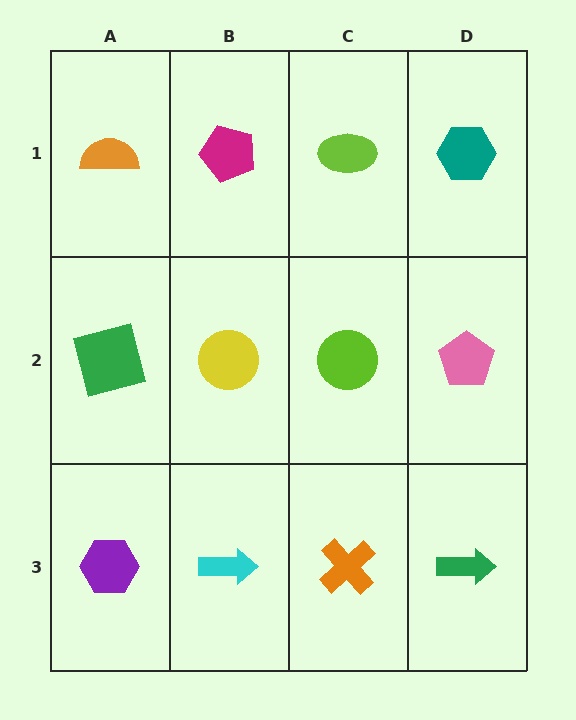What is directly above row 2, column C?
A lime ellipse.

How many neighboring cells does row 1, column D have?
2.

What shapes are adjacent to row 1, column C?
A lime circle (row 2, column C), a magenta pentagon (row 1, column B), a teal hexagon (row 1, column D).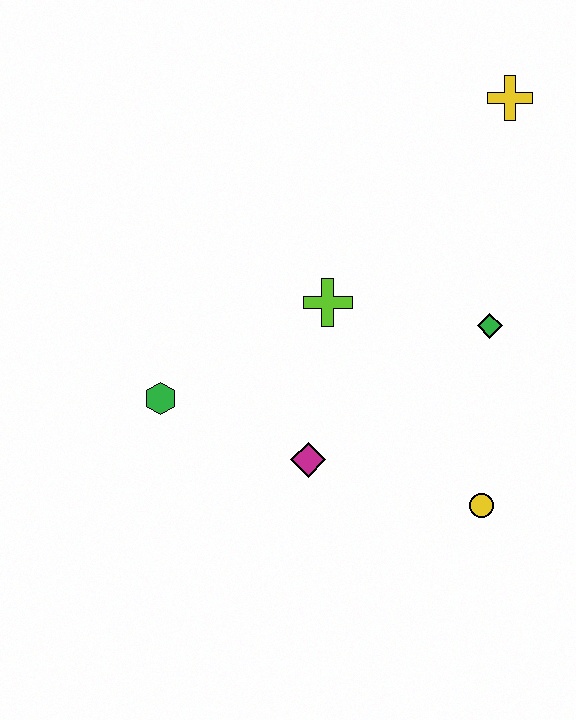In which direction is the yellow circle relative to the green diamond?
The yellow circle is below the green diamond.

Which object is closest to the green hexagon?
The magenta diamond is closest to the green hexagon.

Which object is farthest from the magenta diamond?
The yellow cross is farthest from the magenta diamond.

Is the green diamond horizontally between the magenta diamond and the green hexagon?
No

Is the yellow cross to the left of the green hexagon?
No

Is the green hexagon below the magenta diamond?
No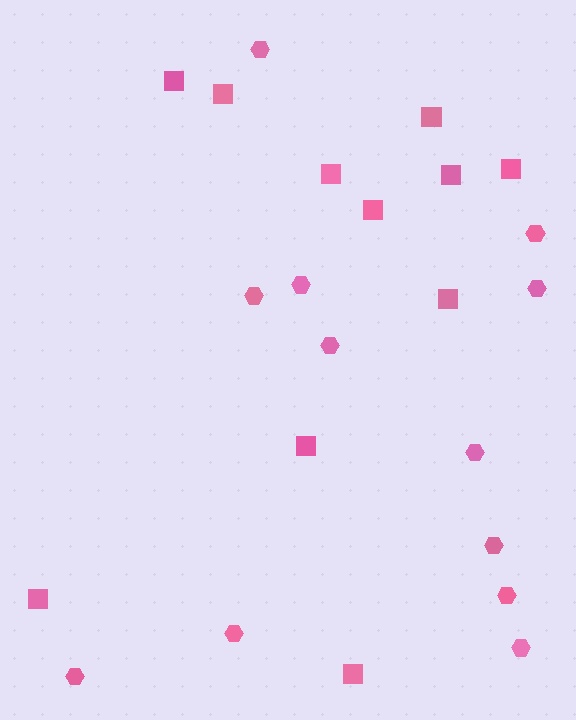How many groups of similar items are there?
There are 2 groups: one group of hexagons (12) and one group of squares (11).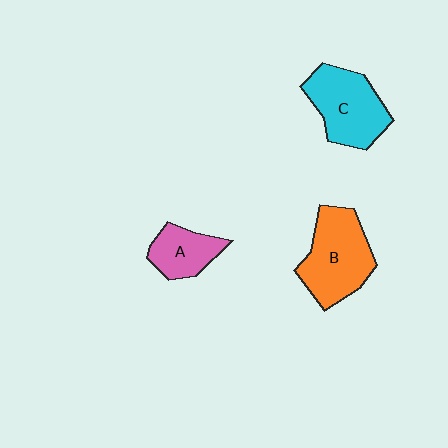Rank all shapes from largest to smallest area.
From largest to smallest: B (orange), C (cyan), A (pink).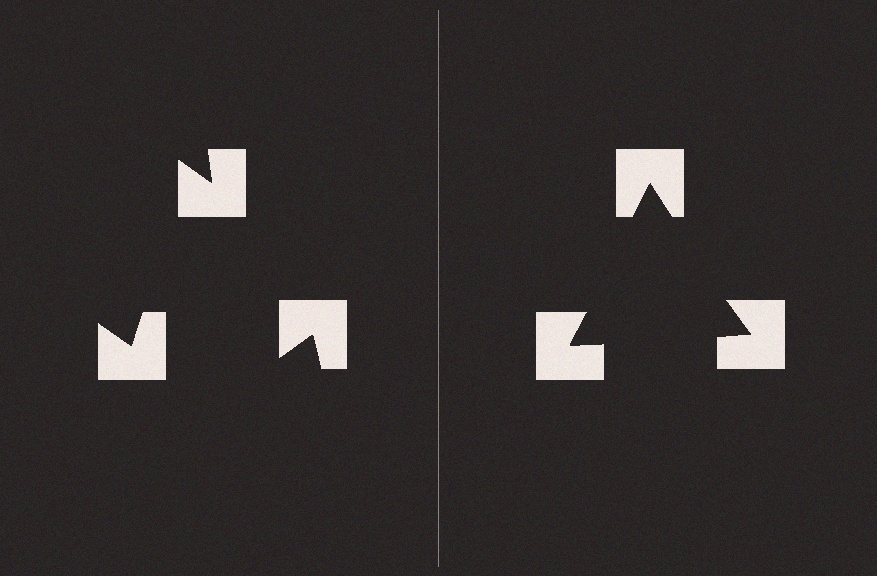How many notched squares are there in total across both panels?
6 — 3 on each side.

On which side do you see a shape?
An illusory triangle appears on the right side. On the left side the wedge cuts are rotated, so no coherent shape forms.